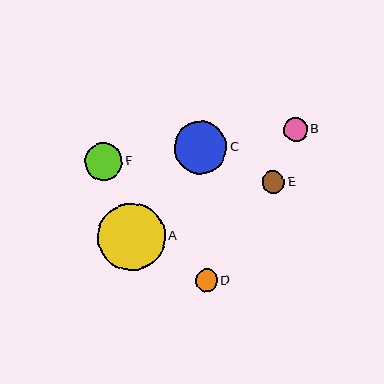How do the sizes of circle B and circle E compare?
Circle B and circle E are approximately the same size.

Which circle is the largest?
Circle A is the largest with a size of approximately 67 pixels.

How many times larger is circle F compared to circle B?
Circle F is approximately 1.6 times the size of circle B.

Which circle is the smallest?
Circle D is the smallest with a size of approximately 22 pixels.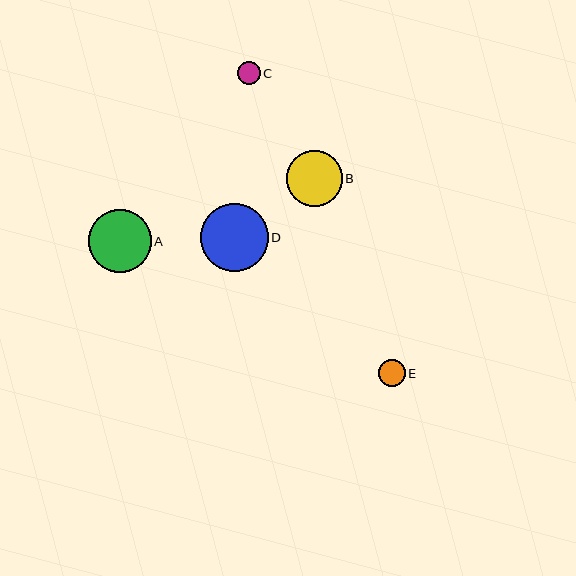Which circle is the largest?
Circle D is the largest with a size of approximately 68 pixels.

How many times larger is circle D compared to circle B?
Circle D is approximately 1.2 times the size of circle B.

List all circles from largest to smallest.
From largest to smallest: D, A, B, E, C.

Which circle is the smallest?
Circle C is the smallest with a size of approximately 23 pixels.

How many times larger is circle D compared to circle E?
Circle D is approximately 2.5 times the size of circle E.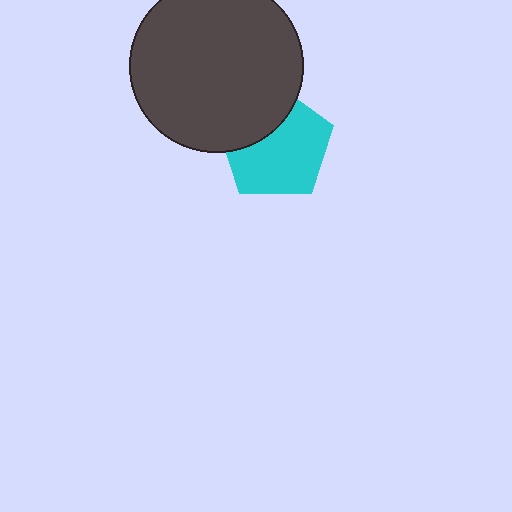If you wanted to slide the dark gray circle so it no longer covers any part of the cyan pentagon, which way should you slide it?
Slide it up — that is the most direct way to separate the two shapes.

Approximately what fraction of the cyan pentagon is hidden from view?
Roughly 32% of the cyan pentagon is hidden behind the dark gray circle.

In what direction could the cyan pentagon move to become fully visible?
The cyan pentagon could move down. That would shift it out from behind the dark gray circle entirely.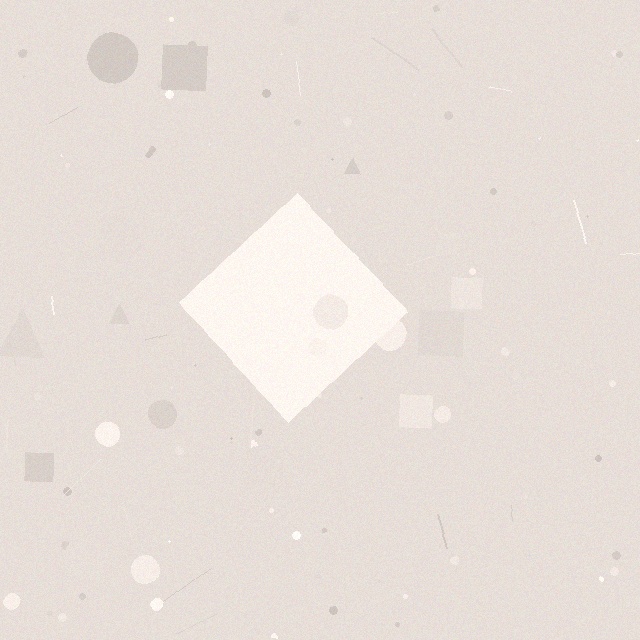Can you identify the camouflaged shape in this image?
The camouflaged shape is a diamond.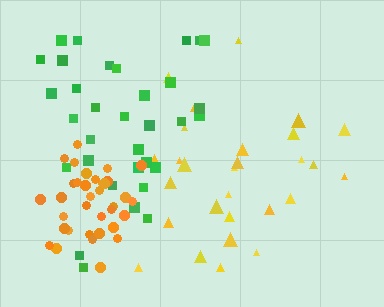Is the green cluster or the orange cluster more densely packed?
Orange.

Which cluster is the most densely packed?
Orange.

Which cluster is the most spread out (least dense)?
Yellow.